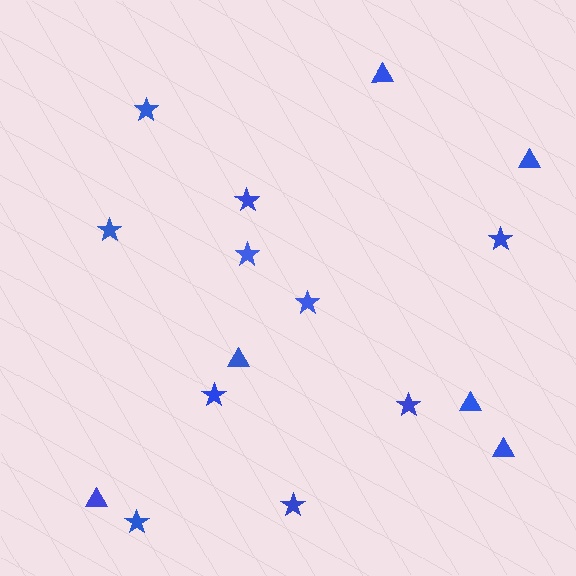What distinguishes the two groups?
There are 2 groups: one group of triangles (6) and one group of stars (10).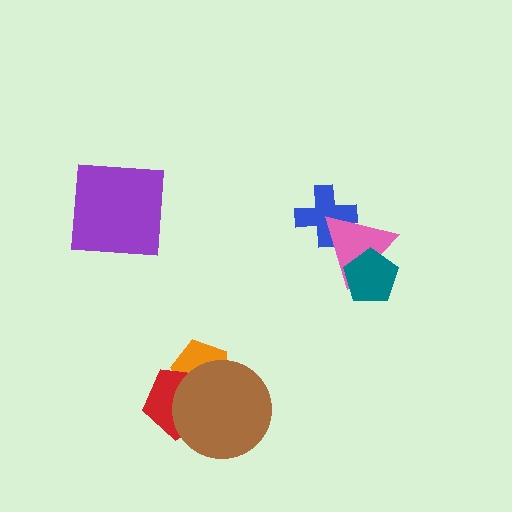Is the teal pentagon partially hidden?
No, no other shape covers it.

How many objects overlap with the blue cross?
1 object overlaps with the blue cross.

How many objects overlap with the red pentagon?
2 objects overlap with the red pentagon.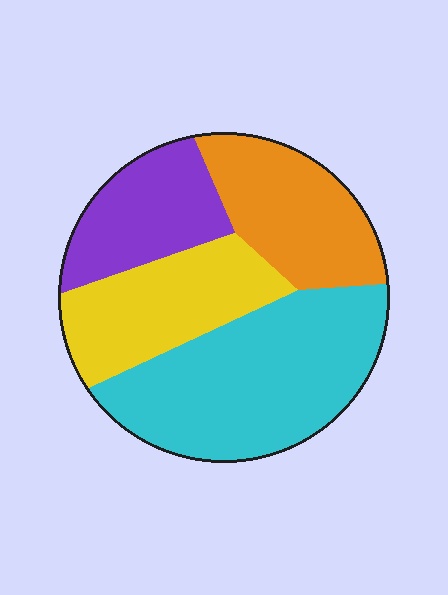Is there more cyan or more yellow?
Cyan.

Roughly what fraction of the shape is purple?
Purple takes up about one sixth (1/6) of the shape.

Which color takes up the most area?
Cyan, at roughly 40%.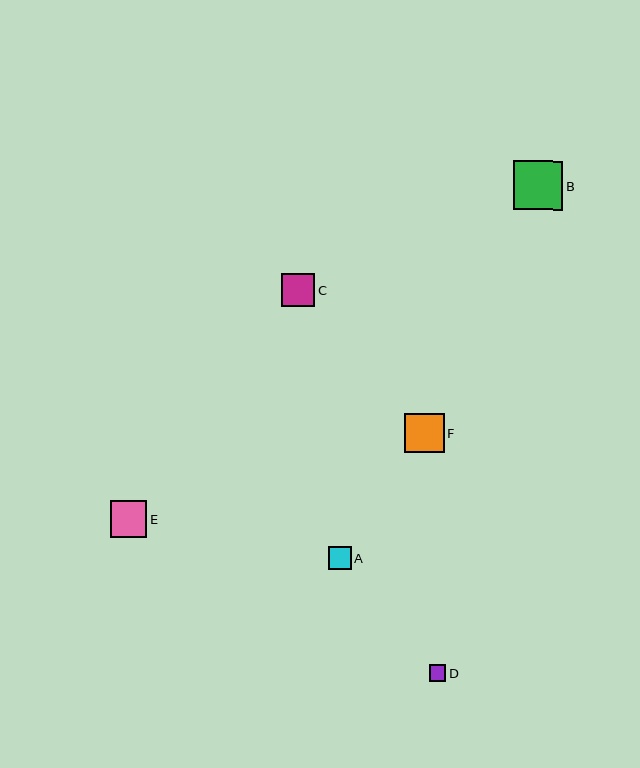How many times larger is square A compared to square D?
Square A is approximately 1.3 times the size of square D.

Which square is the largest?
Square B is the largest with a size of approximately 49 pixels.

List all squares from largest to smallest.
From largest to smallest: B, F, E, C, A, D.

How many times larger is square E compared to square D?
Square E is approximately 2.2 times the size of square D.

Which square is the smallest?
Square D is the smallest with a size of approximately 17 pixels.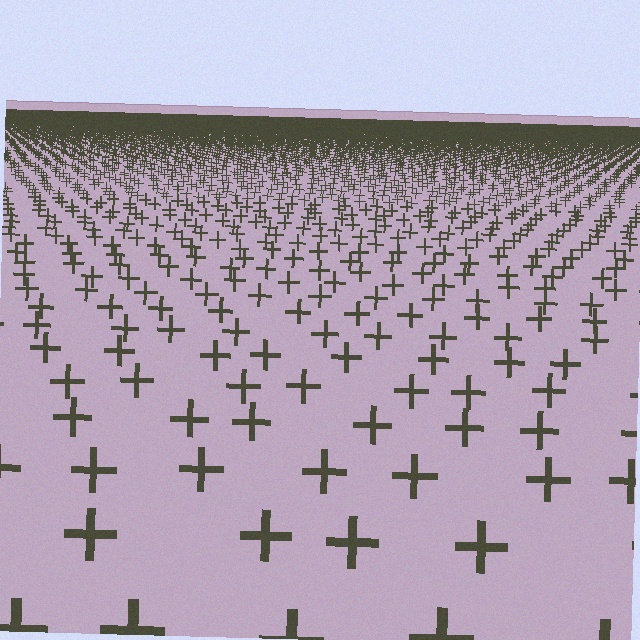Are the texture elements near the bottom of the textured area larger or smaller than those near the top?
Larger. Near the bottom, elements are closer to the viewer and appear at a bigger on-screen size.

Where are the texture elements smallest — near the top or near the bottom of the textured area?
Near the top.